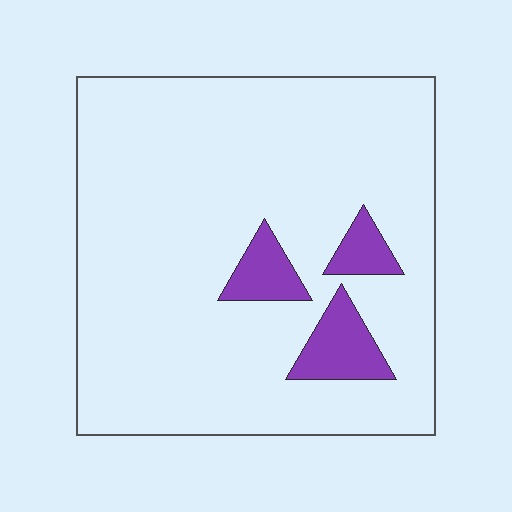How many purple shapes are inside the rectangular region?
3.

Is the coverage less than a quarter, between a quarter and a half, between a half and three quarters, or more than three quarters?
Less than a quarter.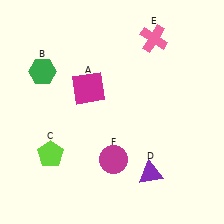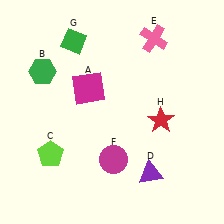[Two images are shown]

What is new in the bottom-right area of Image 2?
A red star (H) was added in the bottom-right area of Image 2.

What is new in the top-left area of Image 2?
A green diamond (G) was added in the top-left area of Image 2.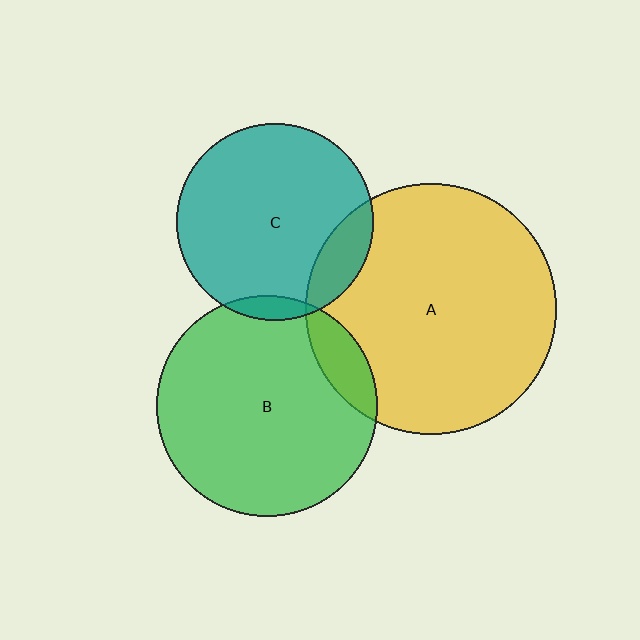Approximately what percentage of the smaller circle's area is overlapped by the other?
Approximately 15%.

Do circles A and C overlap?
Yes.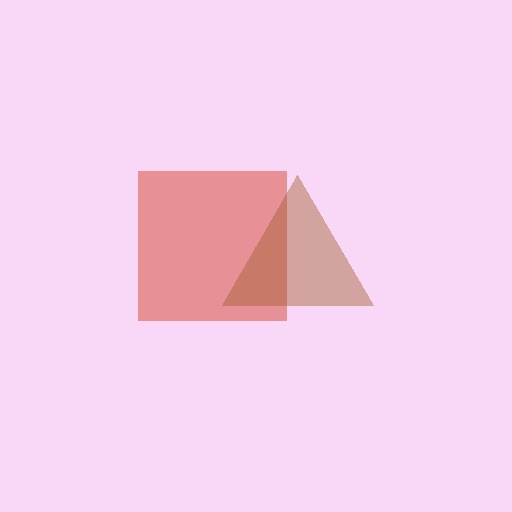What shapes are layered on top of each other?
The layered shapes are: a red square, a brown triangle.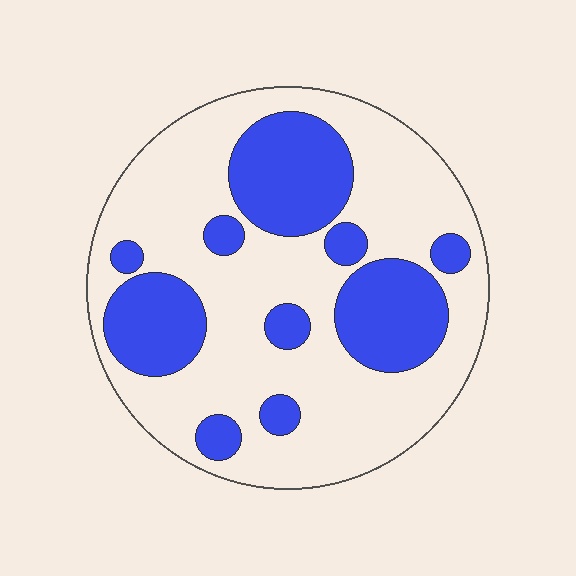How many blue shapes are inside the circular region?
10.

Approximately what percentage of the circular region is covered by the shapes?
Approximately 30%.